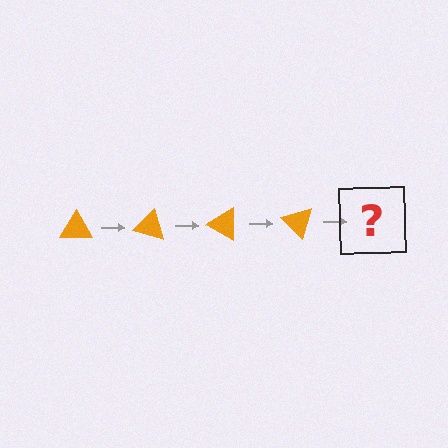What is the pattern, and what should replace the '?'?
The pattern is that the triangle rotates 15 degrees each step. The '?' should be an orange triangle rotated 60 degrees.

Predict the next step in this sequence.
The next step is an orange triangle rotated 60 degrees.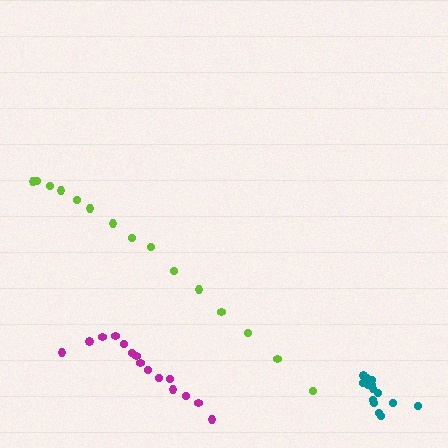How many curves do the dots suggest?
There are 3 distinct paths.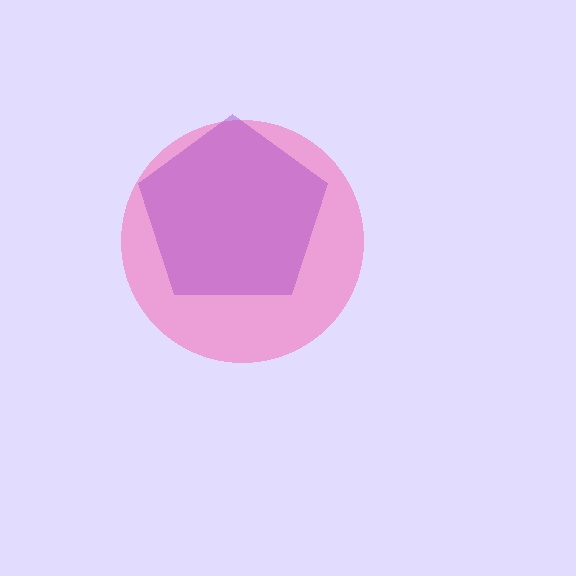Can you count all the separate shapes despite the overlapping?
Yes, there are 2 separate shapes.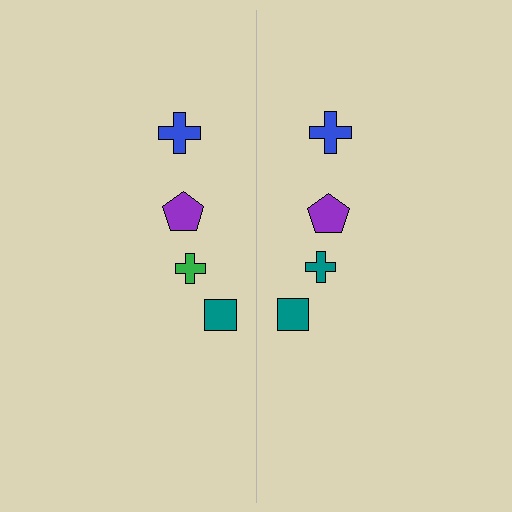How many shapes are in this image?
There are 8 shapes in this image.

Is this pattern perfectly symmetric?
No, the pattern is not perfectly symmetric. The teal cross on the right side breaks the symmetry — its mirror counterpart is green.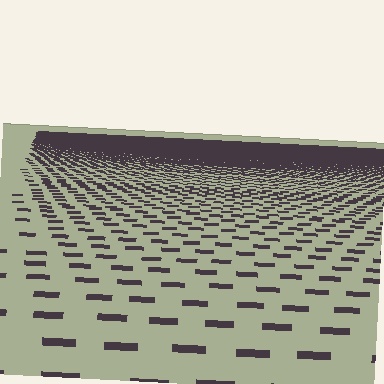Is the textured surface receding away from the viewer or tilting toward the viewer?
The surface is receding away from the viewer. Texture elements get smaller and denser toward the top.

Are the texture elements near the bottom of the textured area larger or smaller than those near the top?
Larger. Near the bottom, elements are closer to the viewer and appear at a bigger on-screen size.